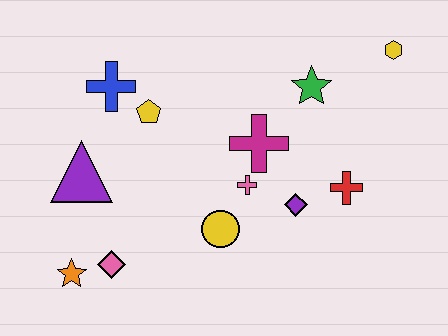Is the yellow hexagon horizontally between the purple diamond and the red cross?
No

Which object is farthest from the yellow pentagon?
The yellow hexagon is farthest from the yellow pentagon.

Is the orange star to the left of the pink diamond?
Yes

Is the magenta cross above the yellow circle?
Yes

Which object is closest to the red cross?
The purple diamond is closest to the red cross.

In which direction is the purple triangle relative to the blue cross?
The purple triangle is below the blue cross.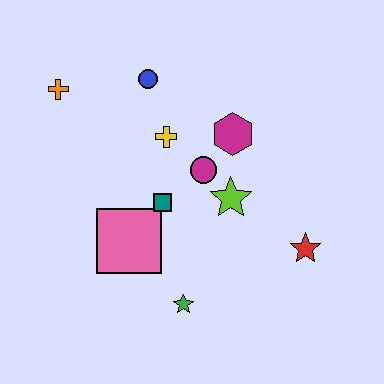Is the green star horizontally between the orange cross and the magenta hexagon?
Yes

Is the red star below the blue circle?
Yes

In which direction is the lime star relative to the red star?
The lime star is to the left of the red star.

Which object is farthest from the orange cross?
The red star is farthest from the orange cross.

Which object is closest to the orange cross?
The blue circle is closest to the orange cross.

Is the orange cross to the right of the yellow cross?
No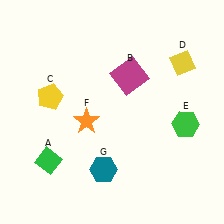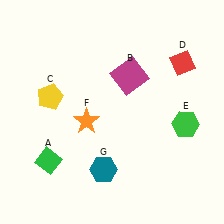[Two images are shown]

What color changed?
The diamond (D) changed from yellow in Image 1 to red in Image 2.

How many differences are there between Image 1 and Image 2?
There is 1 difference between the two images.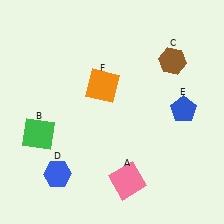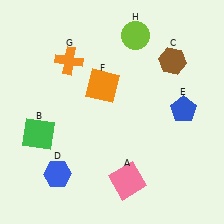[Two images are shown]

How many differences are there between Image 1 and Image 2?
There are 2 differences between the two images.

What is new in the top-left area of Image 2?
An orange cross (G) was added in the top-left area of Image 2.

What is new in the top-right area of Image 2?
A lime circle (H) was added in the top-right area of Image 2.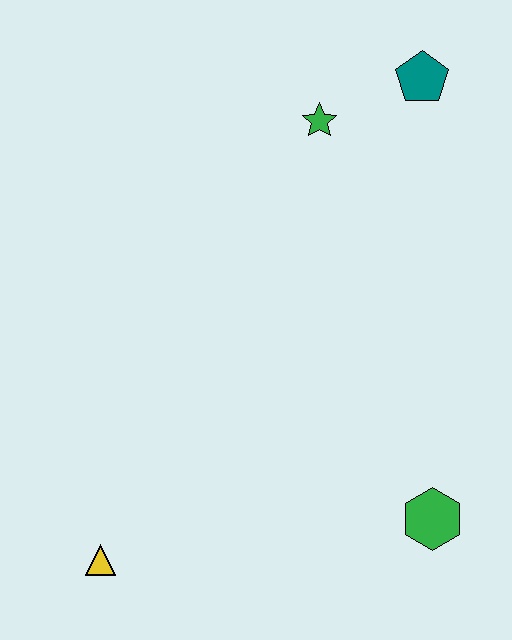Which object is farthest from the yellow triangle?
The teal pentagon is farthest from the yellow triangle.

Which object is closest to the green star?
The teal pentagon is closest to the green star.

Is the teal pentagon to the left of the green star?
No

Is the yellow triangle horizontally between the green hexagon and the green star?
No